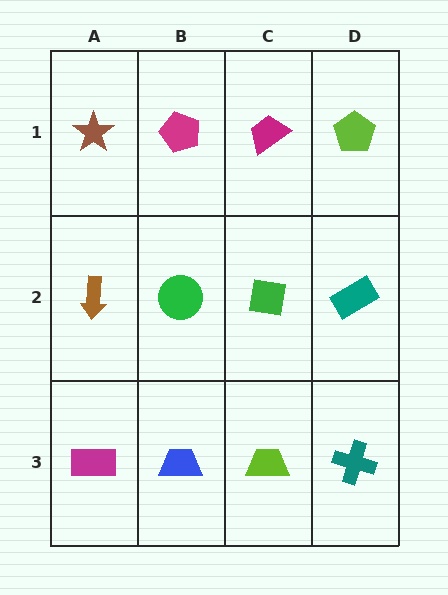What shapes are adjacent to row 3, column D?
A teal rectangle (row 2, column D), a lime trapezoid (row 3, column C).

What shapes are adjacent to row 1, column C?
A green square (row 2, column C), a magenta pentagon (row 1, column B), a lime pentagon (row 1, column D).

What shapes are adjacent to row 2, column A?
A brown star (row 1, column A), a magenta rectangle (row 3, column A), a green circle (row 2, column B).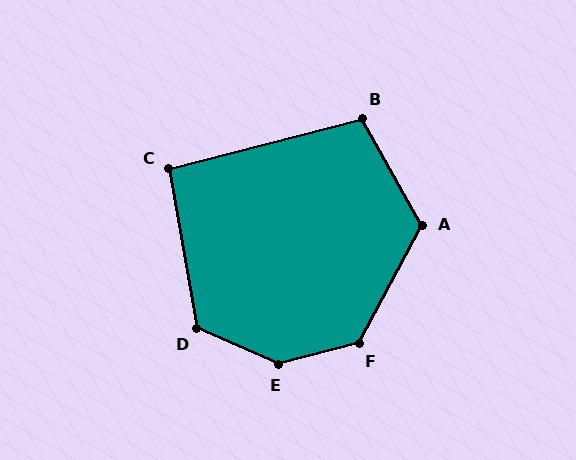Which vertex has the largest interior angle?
E, at approximately 143 degrees.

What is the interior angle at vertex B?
Approximately 105 degrees (obtuse).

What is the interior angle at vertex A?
Approximately 123 degrees (obtuse).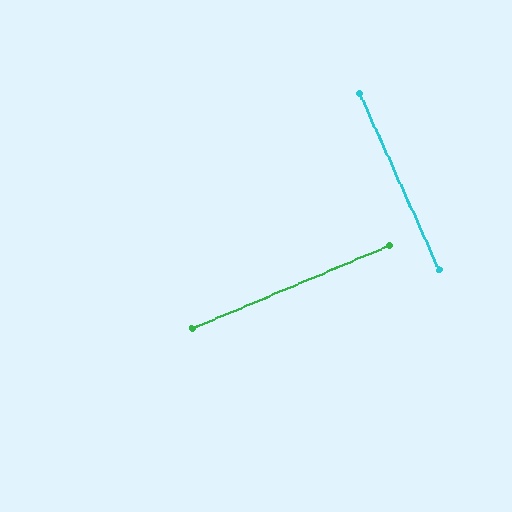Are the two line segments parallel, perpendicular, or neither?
Perpendicular — they meet at approximately 89°.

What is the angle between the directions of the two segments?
Approximately 89 degrees.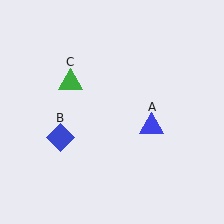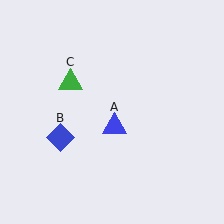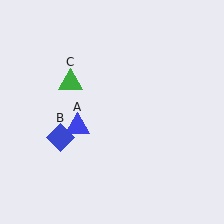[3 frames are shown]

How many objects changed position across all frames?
1 object changed position: blue triangle (object A).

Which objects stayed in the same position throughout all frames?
Blue diamond (object B) and green triangle (object C) remained stationary.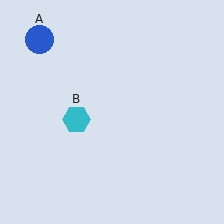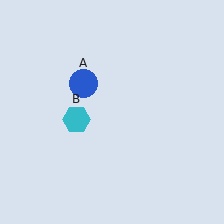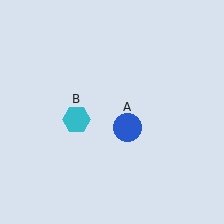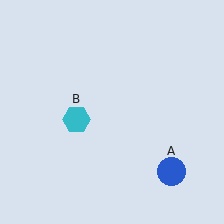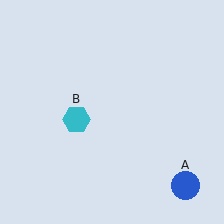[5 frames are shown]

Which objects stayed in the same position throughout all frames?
Cyan hexagon (object B) remained stationary.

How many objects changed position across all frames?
1 object changed position: blue circle (object A).